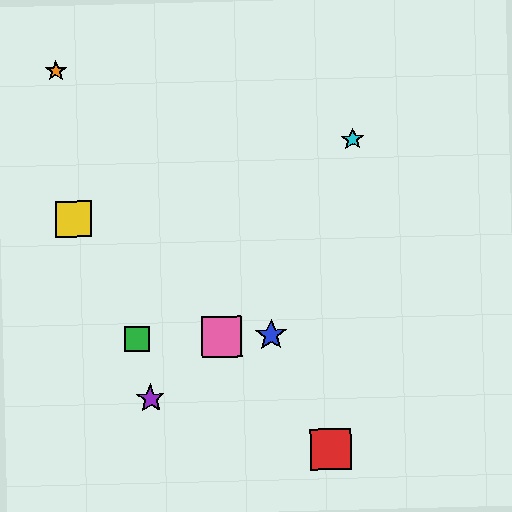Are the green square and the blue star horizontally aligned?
Yes, both are at y≈339.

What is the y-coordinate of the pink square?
The pink square is at y≈337.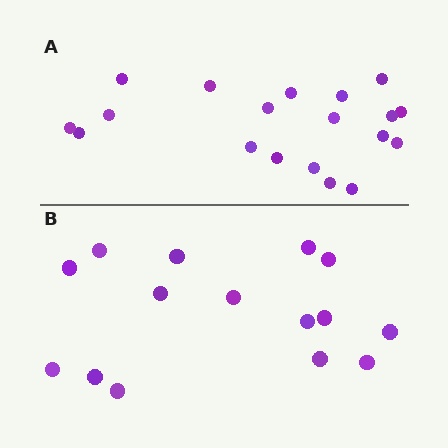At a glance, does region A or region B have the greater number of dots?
Region A (the top region) has more dots.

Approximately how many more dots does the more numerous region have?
Region A has about 4 more dots than region B.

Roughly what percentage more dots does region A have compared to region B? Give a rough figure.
About 25% more.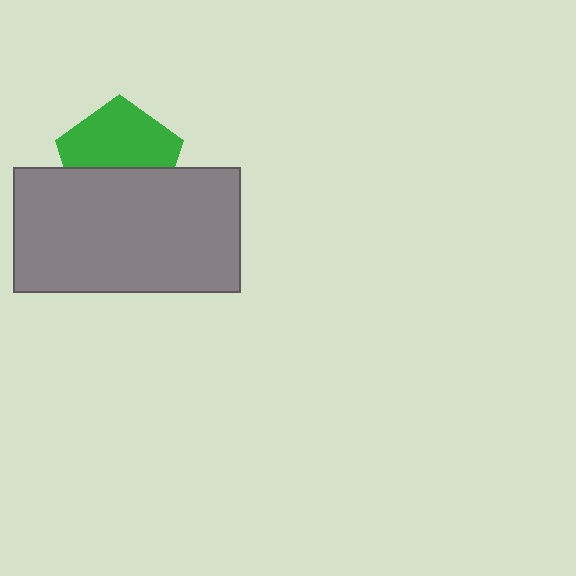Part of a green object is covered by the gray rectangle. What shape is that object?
It is a pentagon.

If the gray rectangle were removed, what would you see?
You would see the complete green pentagon.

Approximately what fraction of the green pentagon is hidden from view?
Roughly 43% of the green pentagon is hidden behind the gray rectangle.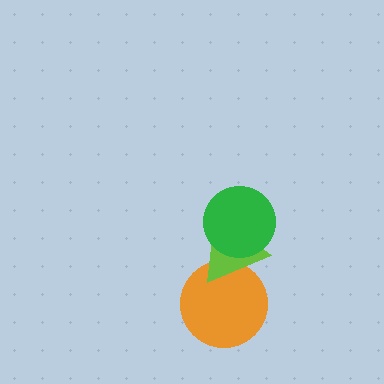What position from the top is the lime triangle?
The lime triangle is 2nd from the top.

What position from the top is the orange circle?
The orange circle is 3rd from the top.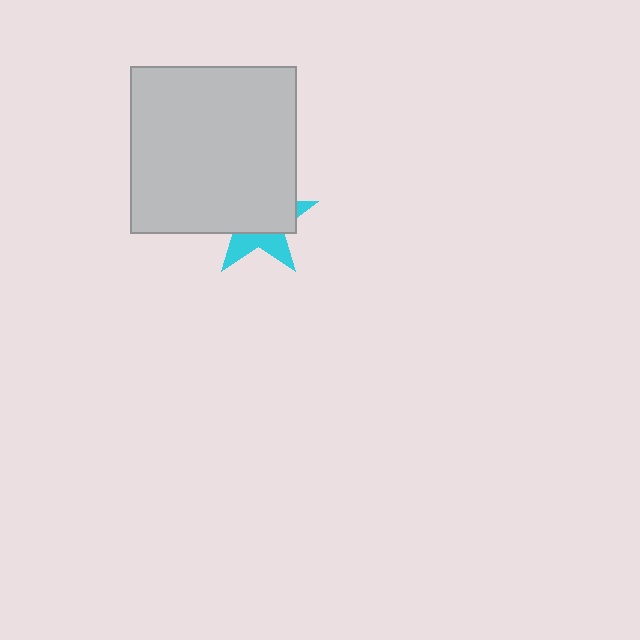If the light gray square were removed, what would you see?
You would see the complete cyan star.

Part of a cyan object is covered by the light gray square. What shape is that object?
It is a star.